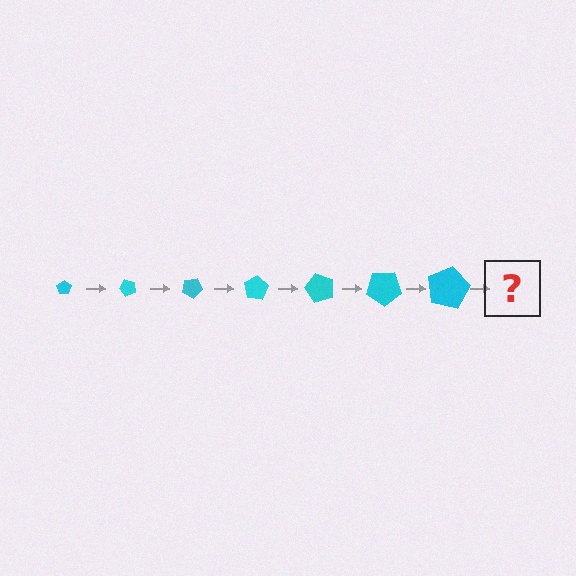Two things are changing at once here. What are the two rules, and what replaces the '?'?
The two rules are that the pentagon grows larger each step and it rotates 50 degrees each step. The '?' should be a pentagon, larger than the previous one and rotated 350 degrees from the start.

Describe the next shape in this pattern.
It should be a pentagon, larger than the previous one and rotated 350 degrees from the start.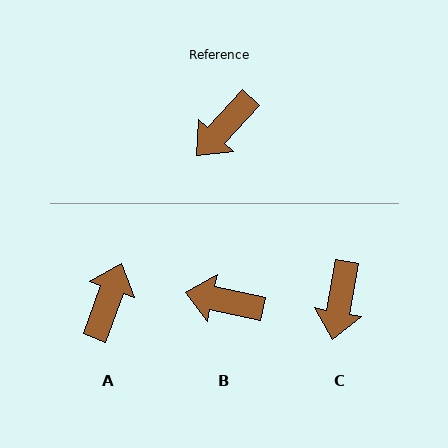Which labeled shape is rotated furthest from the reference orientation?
A, about 157 degrees away.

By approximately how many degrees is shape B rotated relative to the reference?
Approximately 59 degrees clockwise.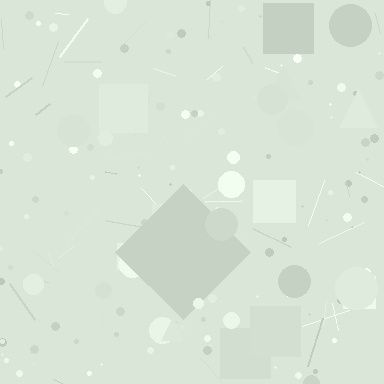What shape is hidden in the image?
A diamond is hidden in the image.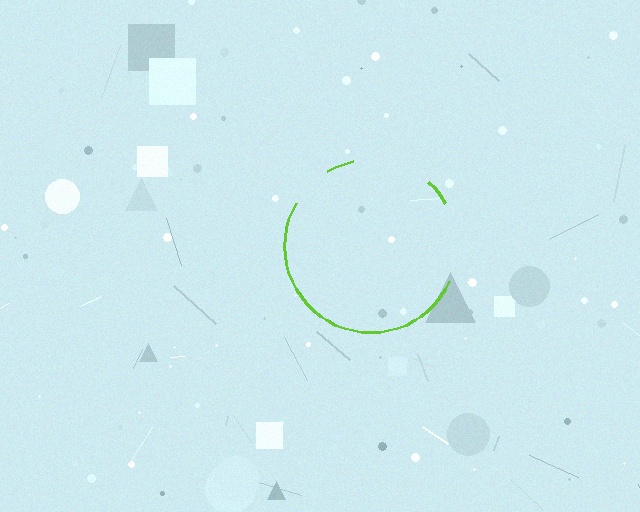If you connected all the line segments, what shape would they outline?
They would outline a circle.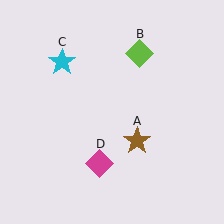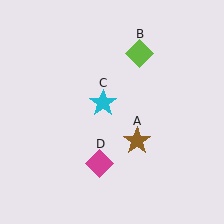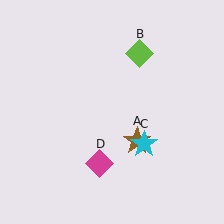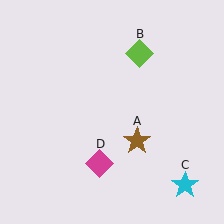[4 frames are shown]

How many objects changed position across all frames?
1 object changed position: cyan star (object C).